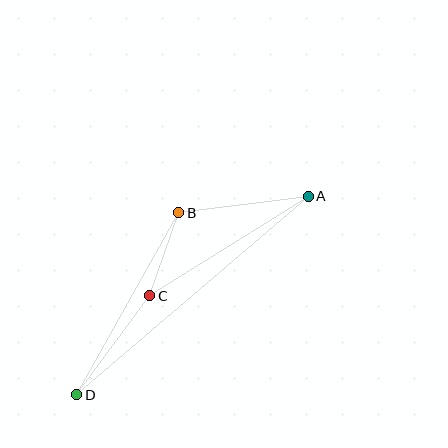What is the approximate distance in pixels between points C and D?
The distance between C and D is approximately 123 pixels.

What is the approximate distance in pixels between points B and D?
The distance between B and D is approximately 209 pixels.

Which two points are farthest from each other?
Points A and D are farthest from each other.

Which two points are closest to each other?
Points B and C are closest to each other.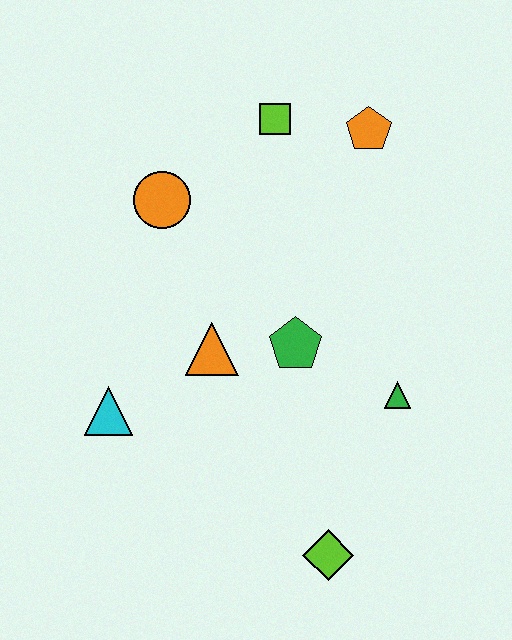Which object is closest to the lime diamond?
The green triangle is closest to the lime diamond.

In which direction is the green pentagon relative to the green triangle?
The green pentagon is to the left of the green triangle.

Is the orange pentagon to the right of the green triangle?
No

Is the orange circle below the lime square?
Yes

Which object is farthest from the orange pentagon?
The lime diamond is farthest from the orange pentagon.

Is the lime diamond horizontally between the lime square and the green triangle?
Yes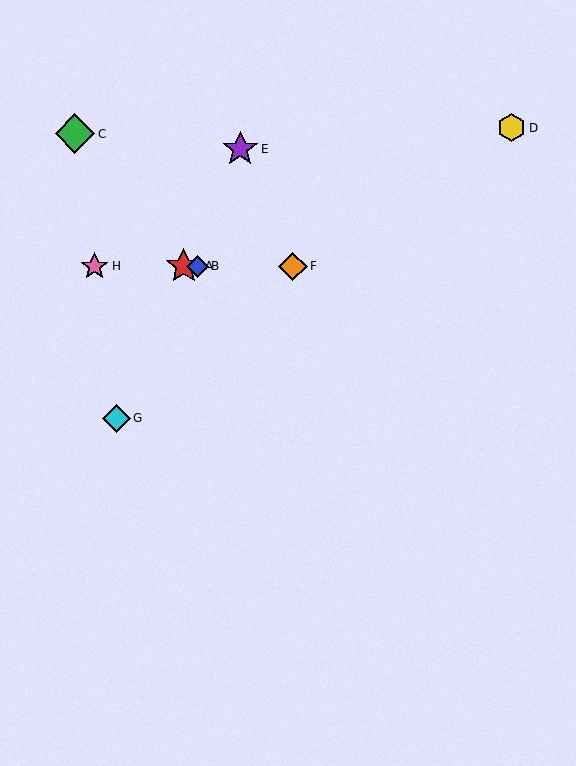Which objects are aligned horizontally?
Objects A, B, F, H are aligned horizontally.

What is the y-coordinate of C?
Object C is at y≈134.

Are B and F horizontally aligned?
Yes, both are at y≈266.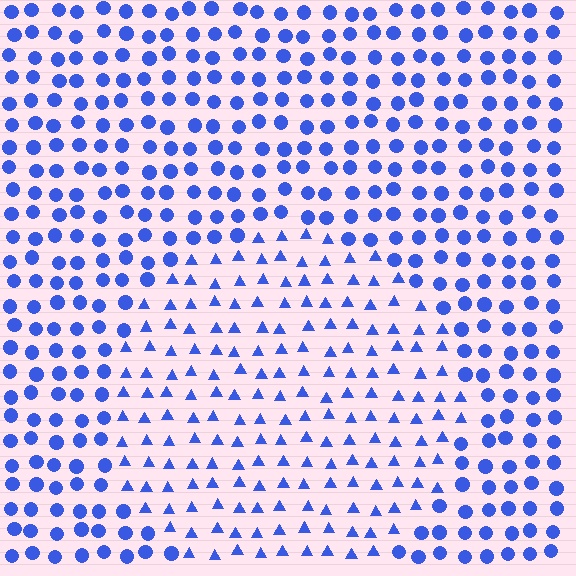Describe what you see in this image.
The image is filled with small blue elements arranged in a uniform grid. A circle-shaped region contains triangles, while the surrounding area contains circles. The boundary is defined purely by the change in element shape.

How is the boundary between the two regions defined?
The boundary is defined by a change in element shape: triangles inside vs. circles outside. All elements share the same color and spacing.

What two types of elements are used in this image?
The image uses triangles inside the circle region and circles outside it.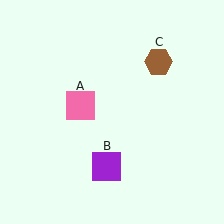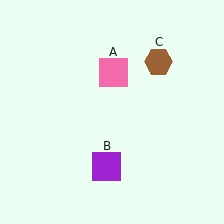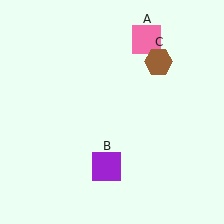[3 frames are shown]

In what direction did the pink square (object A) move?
The pink square (object A) moved up and to the right.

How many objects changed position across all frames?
1 object changed position: pink square (object A).